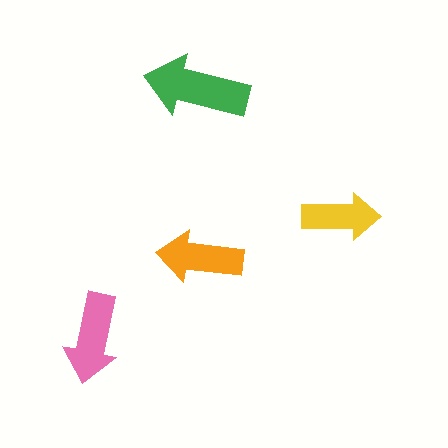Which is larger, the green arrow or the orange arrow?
The green one.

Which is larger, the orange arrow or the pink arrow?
The pink one.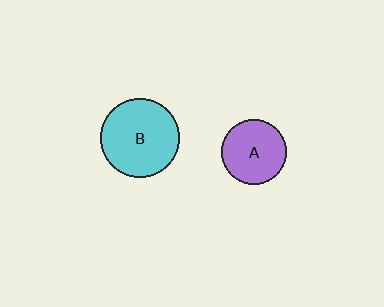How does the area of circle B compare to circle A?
Approximately 1.5 times.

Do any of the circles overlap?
No, none of the circles overlap.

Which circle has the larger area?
Circle B (cyan).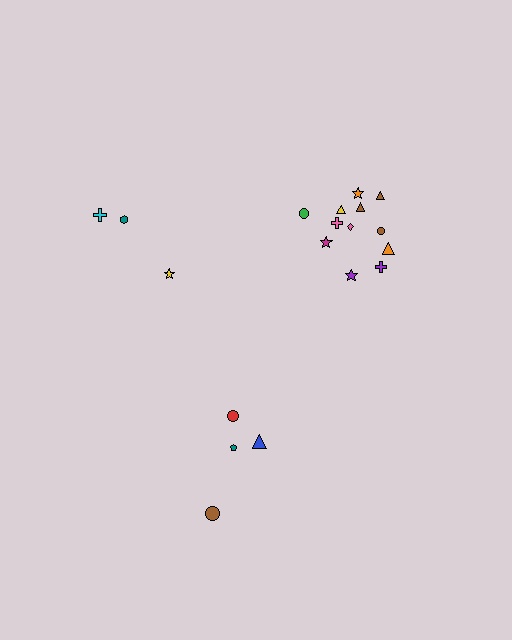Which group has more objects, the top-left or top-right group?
The top-right group.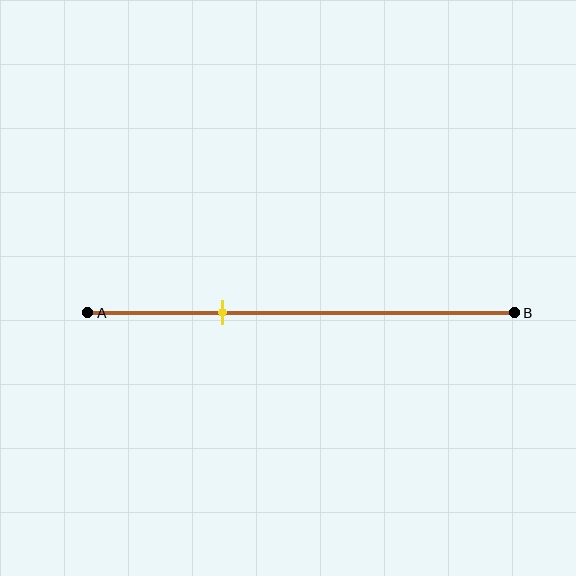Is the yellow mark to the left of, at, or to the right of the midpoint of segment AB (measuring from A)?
The yellow mark is to the left of the midpoint of segment AB.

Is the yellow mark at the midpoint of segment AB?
No, the mark is at about 30% from A, not at the 50% midpoint.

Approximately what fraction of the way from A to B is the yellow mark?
The yellow mark is approximately 30% of the way from A to B.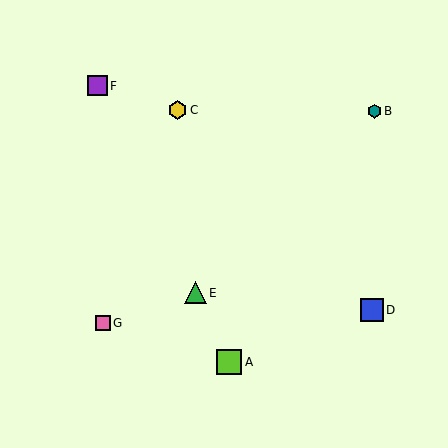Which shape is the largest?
The lime square (labeled A) is the largest.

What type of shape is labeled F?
Shape F is a purple square.